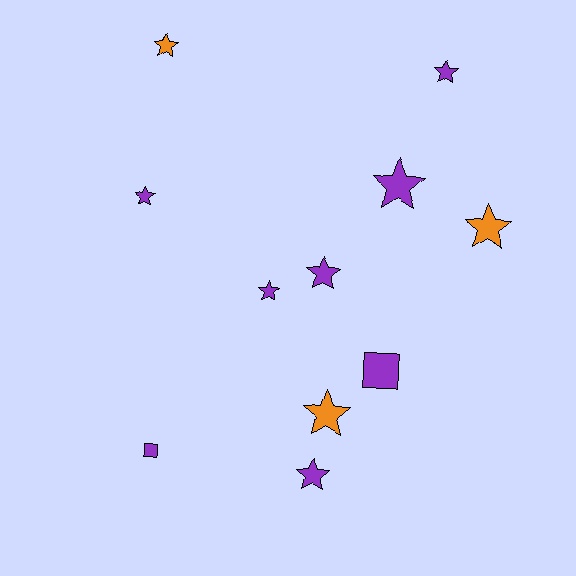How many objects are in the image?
There are 11 objects.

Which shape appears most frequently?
Star, with 9 objects.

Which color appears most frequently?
Purple, with 8 objects.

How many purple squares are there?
There are 2 purple squares.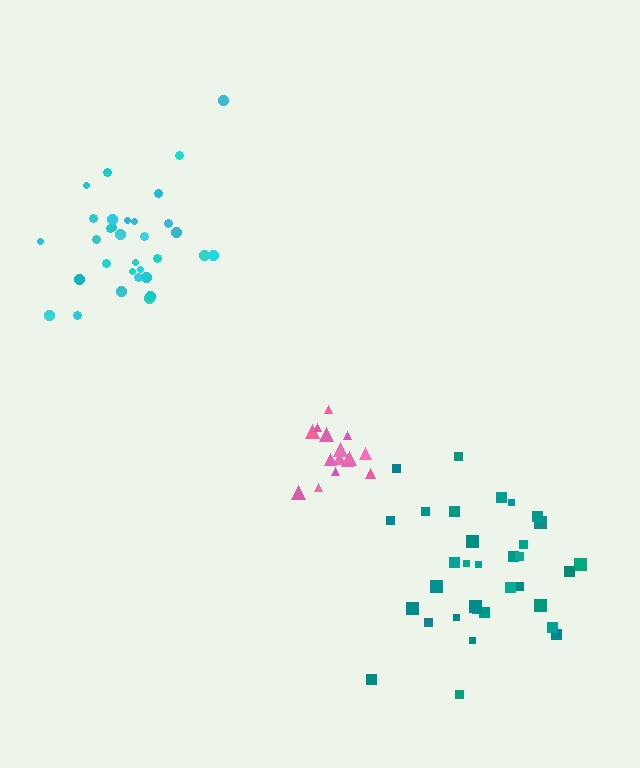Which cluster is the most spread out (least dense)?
Cyan.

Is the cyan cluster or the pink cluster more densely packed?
Pink.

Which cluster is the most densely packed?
Pink.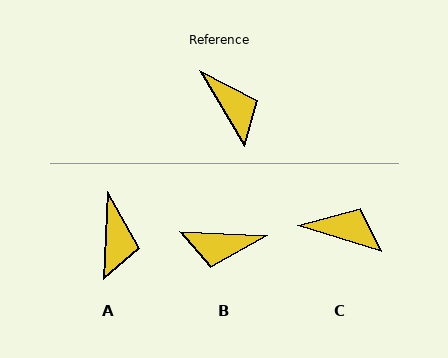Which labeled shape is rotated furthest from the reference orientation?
B, about 123 degrees away.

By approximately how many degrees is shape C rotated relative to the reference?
Approximately 42 degrees counter-clockwise.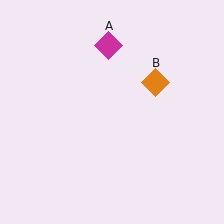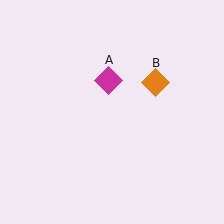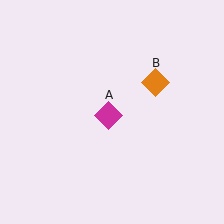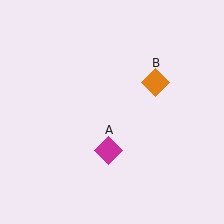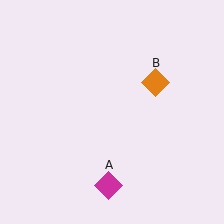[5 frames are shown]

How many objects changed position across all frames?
1 object changed position: magenta diamond (object A).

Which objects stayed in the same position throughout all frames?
Orange diamond (object B) remained stationary.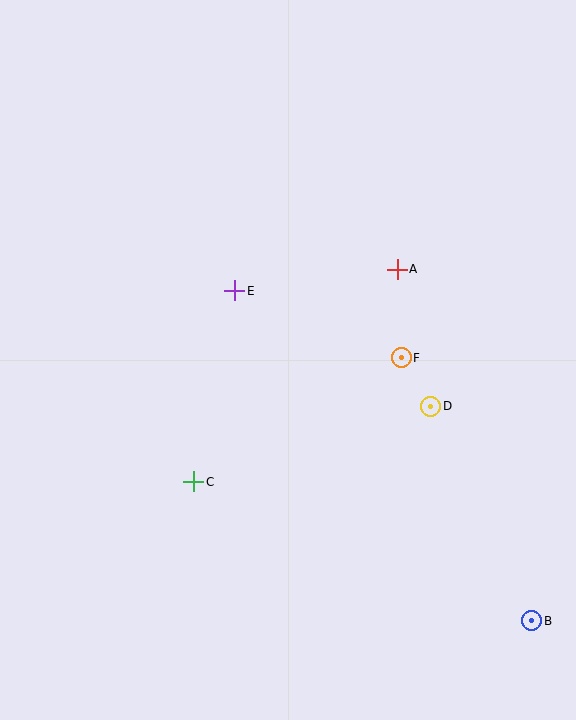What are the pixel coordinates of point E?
Point E is at (235, 291).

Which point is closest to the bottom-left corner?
Point C is closest to the bottom-left corner.